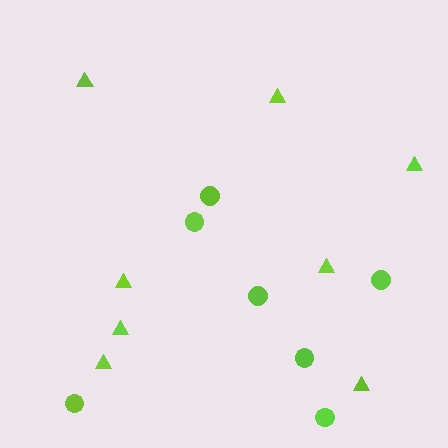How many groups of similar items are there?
There are 2 groups: one group of circles (7) and one group of triangles (8).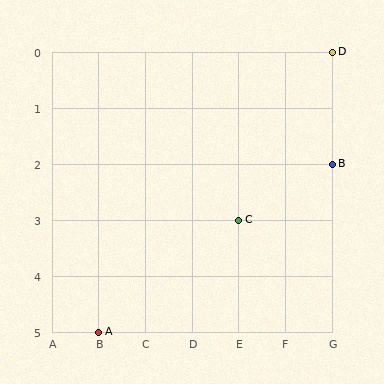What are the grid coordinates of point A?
Point A is at grid coordinates (B, 5).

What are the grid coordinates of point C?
Point C is at grid coordinates (E, 3).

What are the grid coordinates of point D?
Point D is at grid coordinates (G, 0).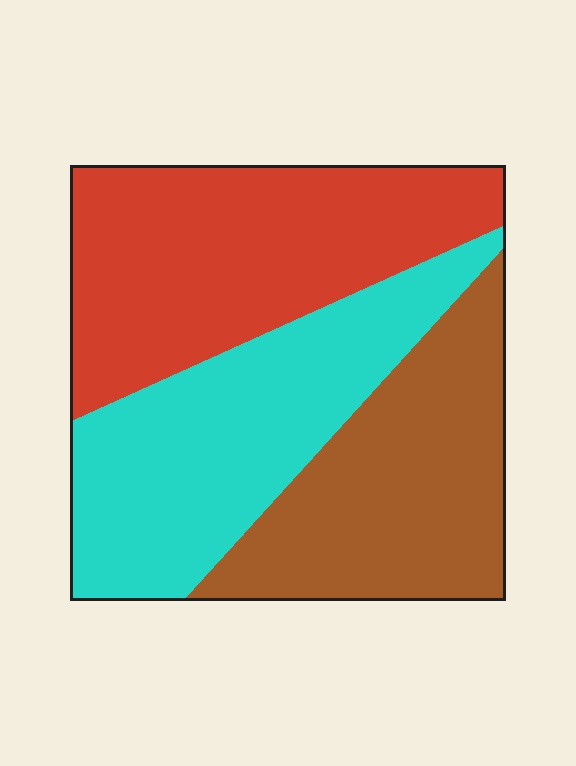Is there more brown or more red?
Red.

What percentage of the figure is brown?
Brown covers around 30% of the figure.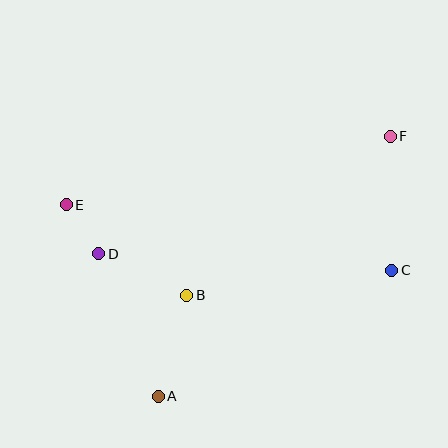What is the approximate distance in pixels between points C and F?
The distance between C and F is approximately 134 pixels.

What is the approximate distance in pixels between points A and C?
The distance between A and C is approximately 265 pixels.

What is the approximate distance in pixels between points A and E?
The distance between A and E is approximately 212 pixels.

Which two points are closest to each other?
Points D and E are closest to each other.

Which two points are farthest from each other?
Points A and F are farthest from each other.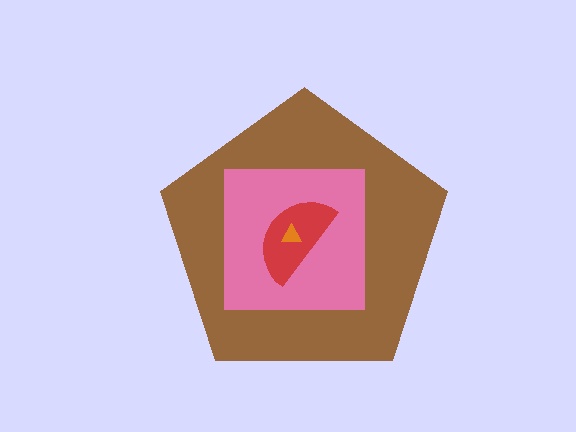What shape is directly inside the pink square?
The red semicircle.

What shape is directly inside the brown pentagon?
The pink square.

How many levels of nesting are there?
4.